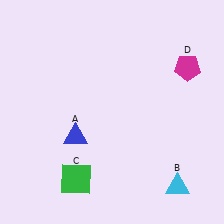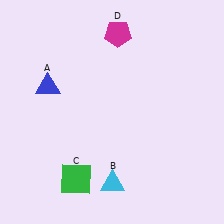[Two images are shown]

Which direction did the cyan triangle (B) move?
The cyan triangle (B) moved left.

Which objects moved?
The objects that moved are: the blue triangle (A), the cyan triangle (B), the magenta pentagon (D).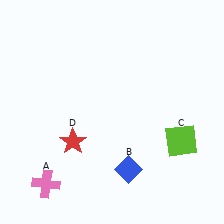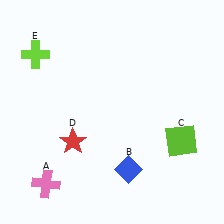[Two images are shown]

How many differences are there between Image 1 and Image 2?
There is 1 difference between the two images.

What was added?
A lime cross (E) was added in Image 2.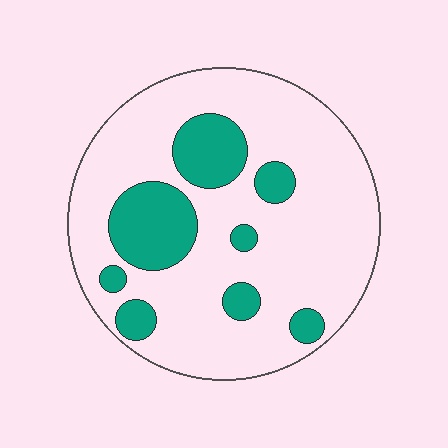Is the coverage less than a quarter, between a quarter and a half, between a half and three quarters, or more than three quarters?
Less than a quarter.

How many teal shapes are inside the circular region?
8.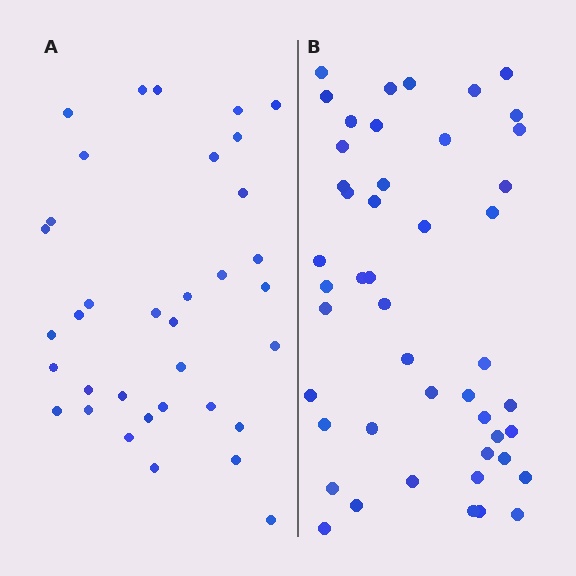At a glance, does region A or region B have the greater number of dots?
Region B (the right region) has more dots.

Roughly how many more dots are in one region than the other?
Region B has roughly 12 or so more dots than region A.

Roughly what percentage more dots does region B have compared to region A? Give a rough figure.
About 35% more.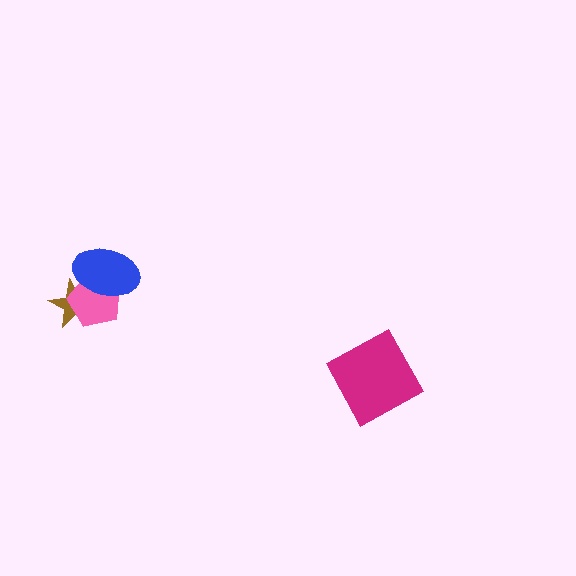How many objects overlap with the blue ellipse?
2 objects overlap with the blue ellipse.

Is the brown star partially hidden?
Yes, it is partially covered by another shape.